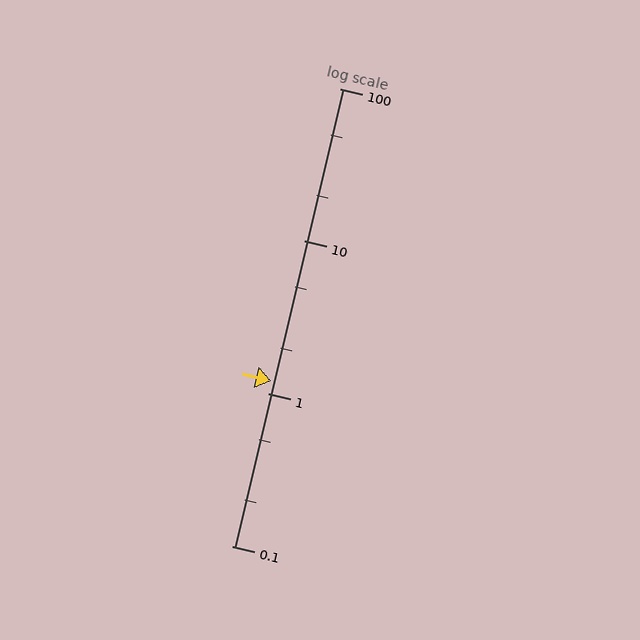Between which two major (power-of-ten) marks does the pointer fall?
The pointer is between 1 and 10.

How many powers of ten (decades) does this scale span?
The scale spans 3 decades, from 0.1 to 100.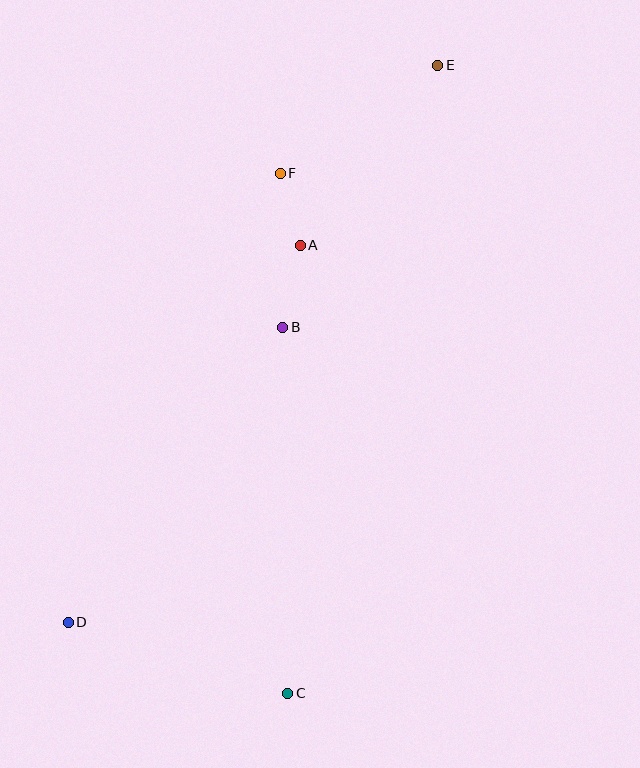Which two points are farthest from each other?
Points D and E are farthest from each other.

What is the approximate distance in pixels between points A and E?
The distance between A and E is approximately 226 pixels.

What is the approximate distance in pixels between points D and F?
The distance between D and F is approximately 497 pixels.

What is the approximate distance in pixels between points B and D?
The distance between B and D is approximately 365 pixels.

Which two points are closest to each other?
Points A and F are closest to each other.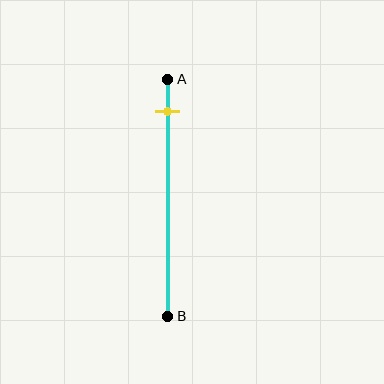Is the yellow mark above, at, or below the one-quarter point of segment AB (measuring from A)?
The yellow mark is above the one-quarter point of segment AB.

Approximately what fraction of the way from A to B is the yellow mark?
The yellow mark is approximately 15% of the way from A to B.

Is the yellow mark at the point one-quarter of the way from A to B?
No, the mark is at about 15% from A, not at the 25% one-quarter point.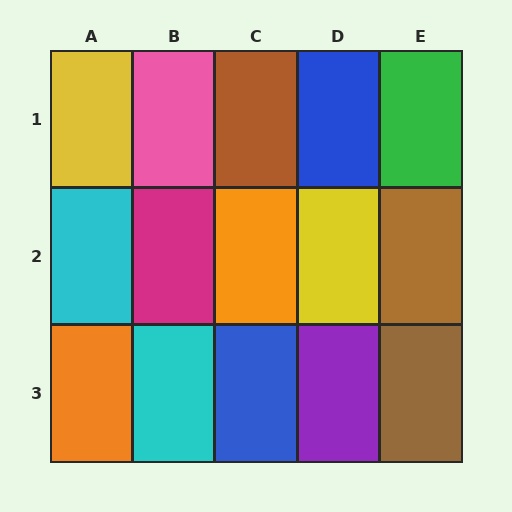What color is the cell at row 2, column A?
Cyan.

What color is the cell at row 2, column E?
Brown.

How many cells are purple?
1 cell is purple.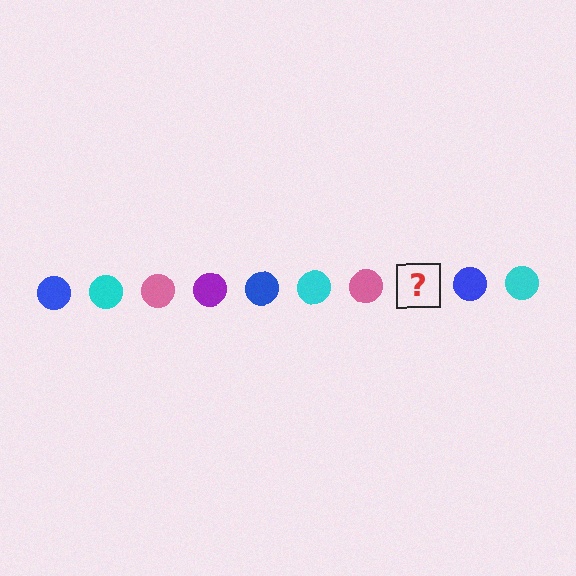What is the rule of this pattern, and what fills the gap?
The rule is that the pattern cycles through blue, cyan, pink, purple circles. The gap should be filled with a purple circle.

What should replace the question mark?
The question mark should be replaced with a purple circle.